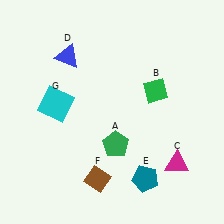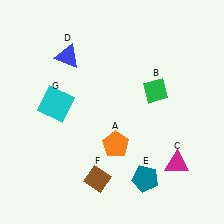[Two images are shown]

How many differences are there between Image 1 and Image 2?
There is 1 difference between the two images.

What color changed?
The pentagon (A) changed from green in Image 1 to orange in Image 2.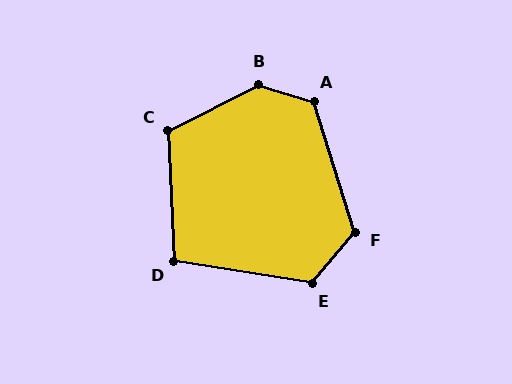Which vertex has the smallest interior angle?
D, at approximately 102 degrees.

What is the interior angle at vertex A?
Approximately 125 degrees (obtuse).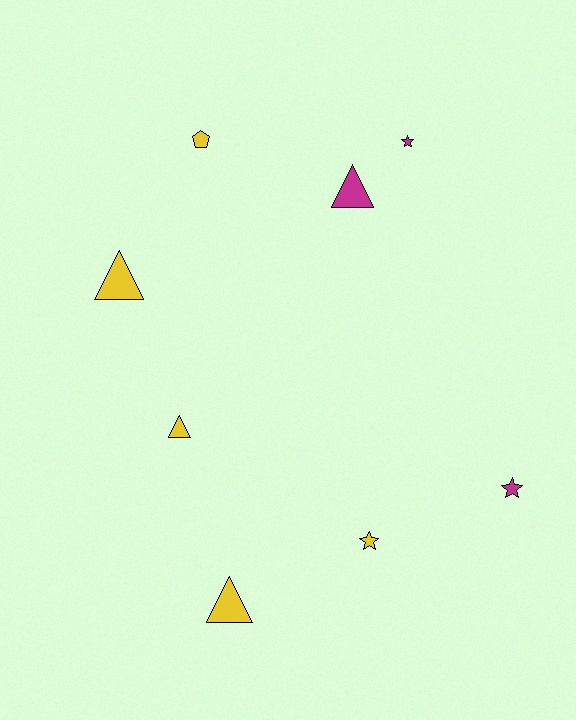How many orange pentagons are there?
There are no orange pentagons.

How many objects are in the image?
There are 8 objects.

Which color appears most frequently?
Yellow, with 5 objects.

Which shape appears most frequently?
Triangle, with 4 objects.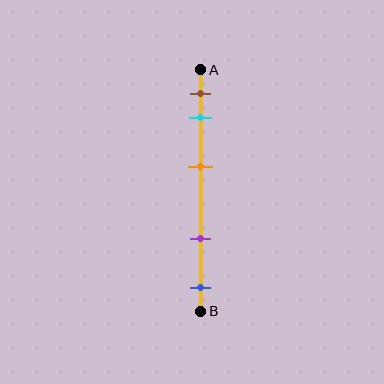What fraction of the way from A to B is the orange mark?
The orange mark is approximately 40% (0.4) of the way from A to B.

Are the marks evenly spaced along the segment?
No, the marks are not evenly spaced.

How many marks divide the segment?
There are 5 marks dividing the segment.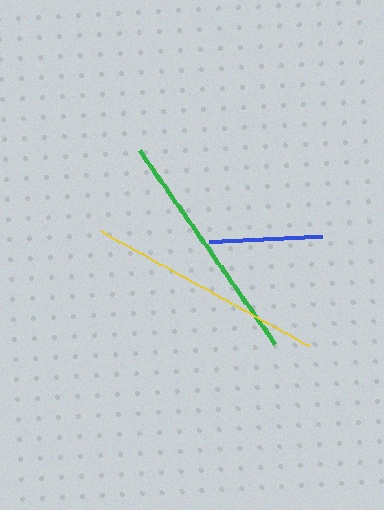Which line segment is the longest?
The yellow line is the longest at approximately 239 pixels.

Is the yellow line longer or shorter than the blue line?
The yellow line is longer than the blue line.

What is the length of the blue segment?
The blue segment is approximately 113 pixels long.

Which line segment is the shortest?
The blue line is the shortest at approximately 113 pixels.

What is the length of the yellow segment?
The yellow segment is approximately 239 pixels long.